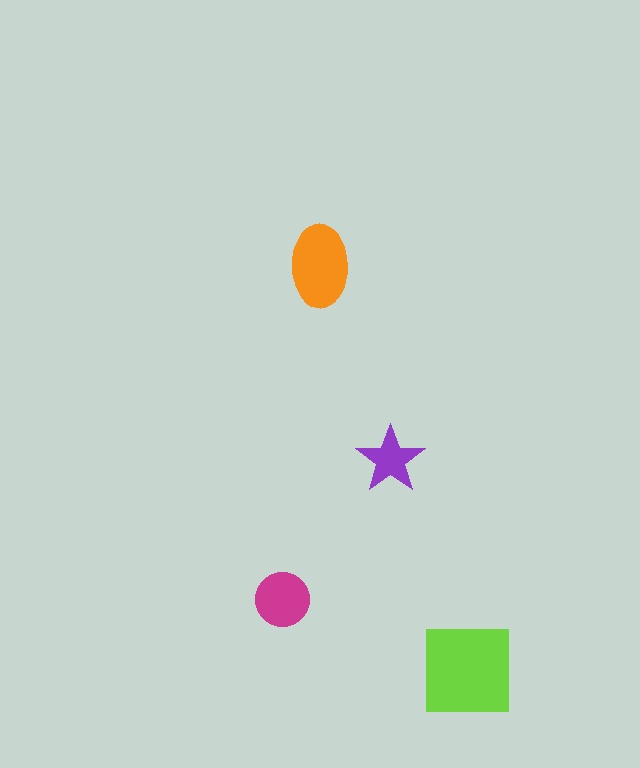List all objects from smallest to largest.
The purple star, the magenta circle, the orange ellipse, the lime square.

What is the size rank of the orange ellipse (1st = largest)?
2nd.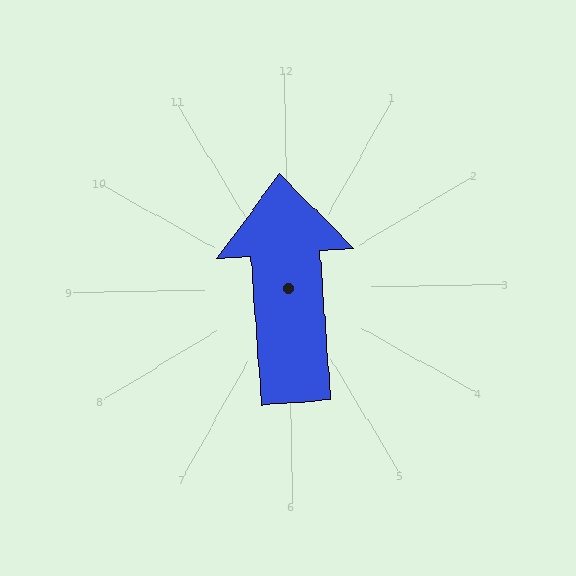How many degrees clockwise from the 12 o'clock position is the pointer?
Approximately 357 degrees.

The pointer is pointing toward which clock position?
Roughly 12 o'clock.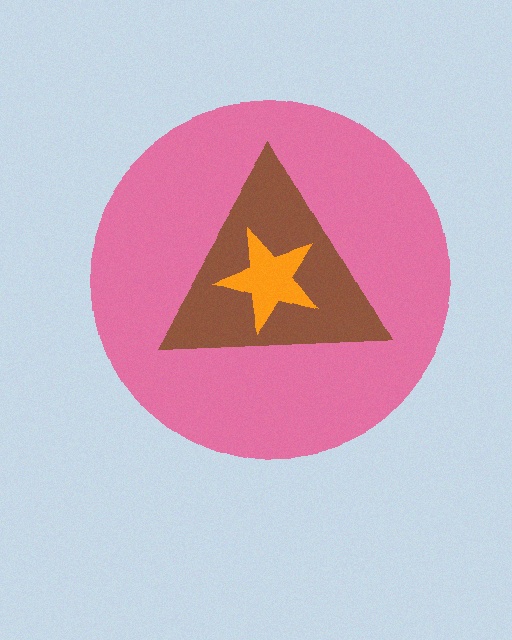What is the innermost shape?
The orange star.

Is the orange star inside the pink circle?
Yes.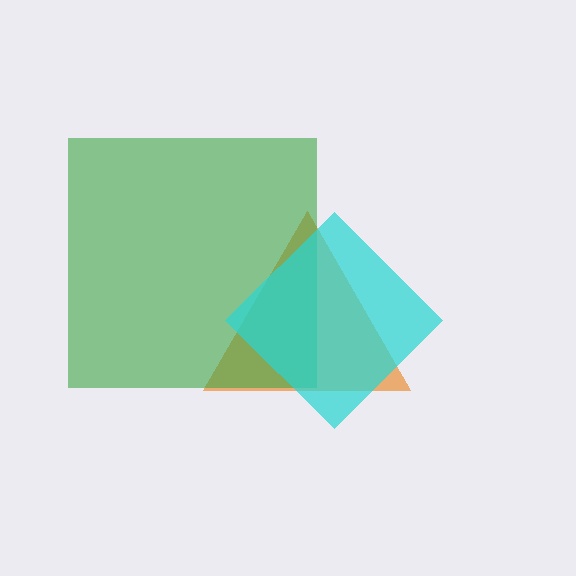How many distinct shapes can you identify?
There are 3 distinct shapes: an orange triangle, a green square, a cyan diamond.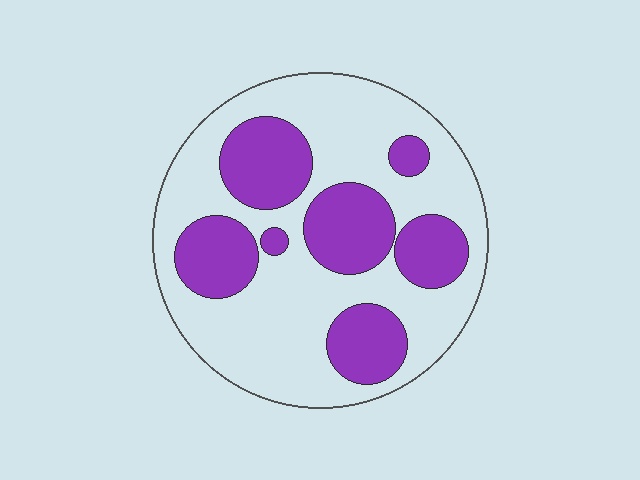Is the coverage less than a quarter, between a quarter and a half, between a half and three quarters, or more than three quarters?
Between a quarter and a half.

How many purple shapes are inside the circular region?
7.